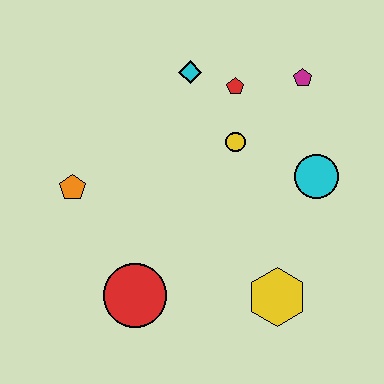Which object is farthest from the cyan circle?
The orange pentagon is farthest from the cyan circle.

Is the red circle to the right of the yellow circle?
No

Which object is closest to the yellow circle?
The red pentagon is closest to the yellow circle.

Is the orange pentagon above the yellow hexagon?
Yes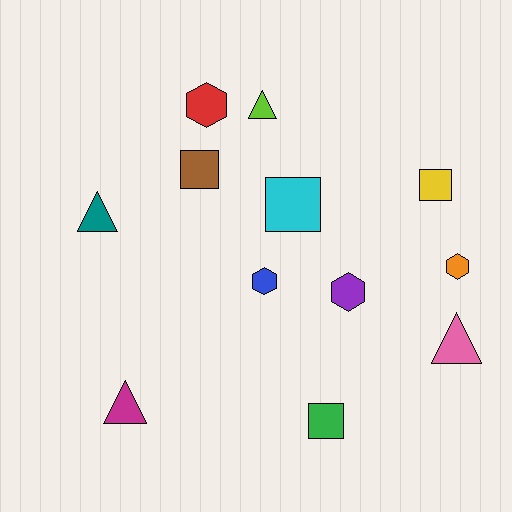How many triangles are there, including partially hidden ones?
There are 4 triangles.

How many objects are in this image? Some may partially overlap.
There are 12 objects.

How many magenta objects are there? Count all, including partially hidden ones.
There is 1 magenta object.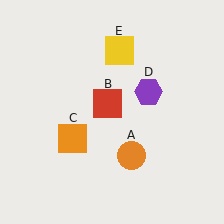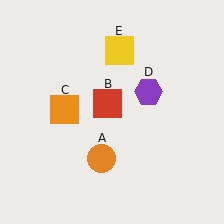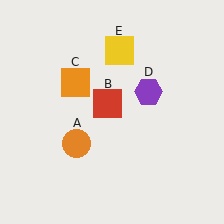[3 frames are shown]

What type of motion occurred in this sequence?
The orange circle (object A), orange square (object C) rotated clockwise around the center of the scene.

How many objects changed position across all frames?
2 objects changed position: orange circle (object A), orange square (object C).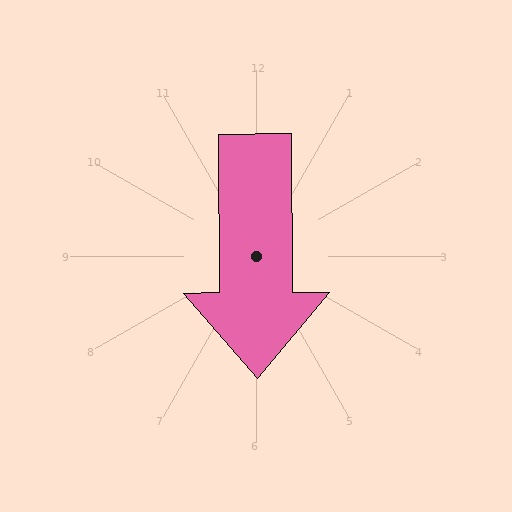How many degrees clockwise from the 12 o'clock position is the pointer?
Approximately 180 degrees.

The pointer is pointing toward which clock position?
Roughly 6 o'clock.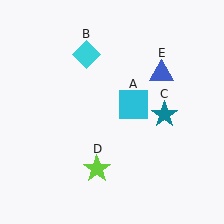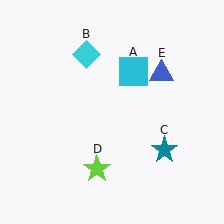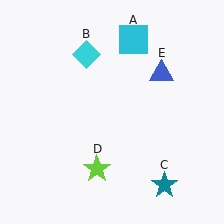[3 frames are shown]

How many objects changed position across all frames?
2 objects changed position: cyan square (object A), teal star (object C).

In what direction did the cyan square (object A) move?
The cyan square (object A) moved up.